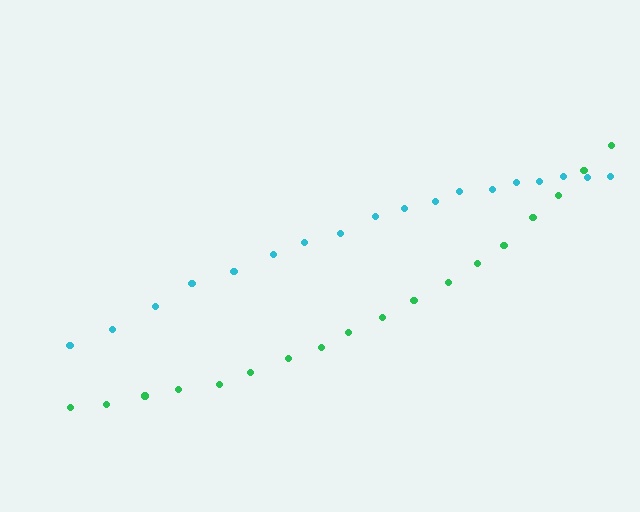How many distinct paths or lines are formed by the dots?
There are 2 distinct paths.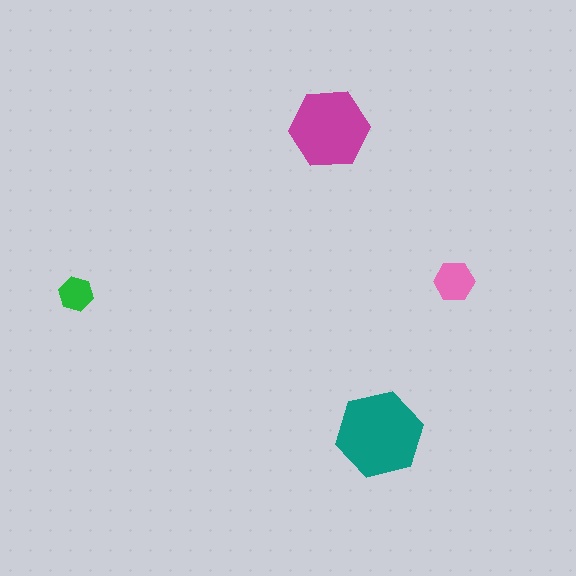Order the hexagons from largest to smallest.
the teal one, the magenta one, the pink one, the green one.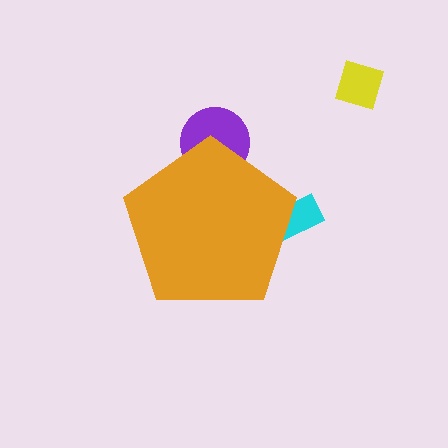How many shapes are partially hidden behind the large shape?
2 shapes are partially hidden.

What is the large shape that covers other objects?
An orange pentagon.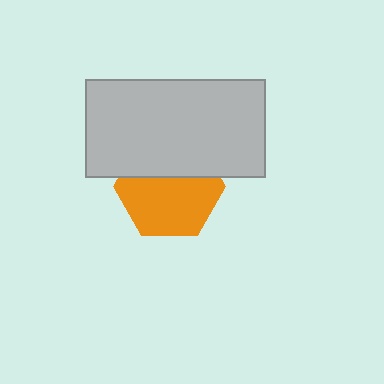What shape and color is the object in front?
The object in front is a light gray rectangle.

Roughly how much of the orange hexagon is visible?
About half of it is visible (roughly 62%).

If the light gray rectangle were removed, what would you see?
You would see the complete orange hexagon.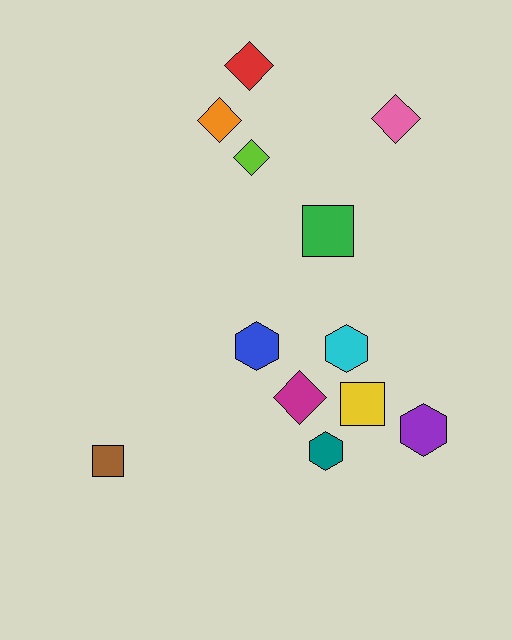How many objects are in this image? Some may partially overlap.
There are 12 objects.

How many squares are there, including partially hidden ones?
There are 3 squares.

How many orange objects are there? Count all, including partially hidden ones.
There is 1 orange object.